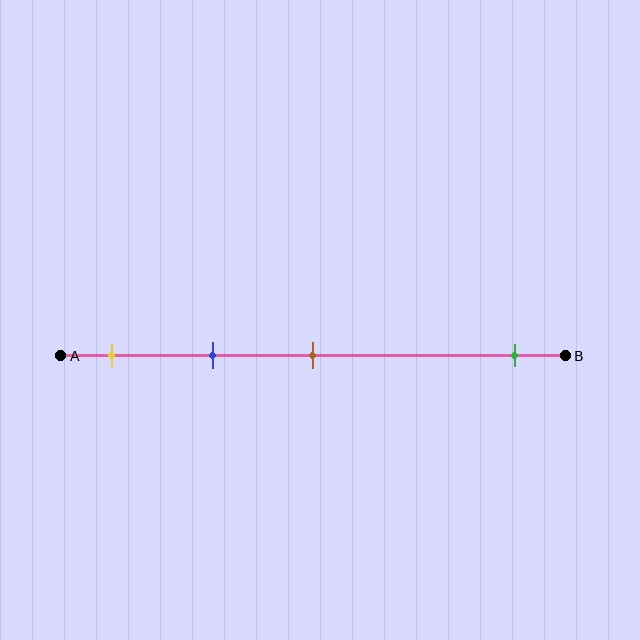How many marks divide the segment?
There are 4 marks dividing the segment.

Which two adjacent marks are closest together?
The yellow and blue marks are the closest adjacent pair.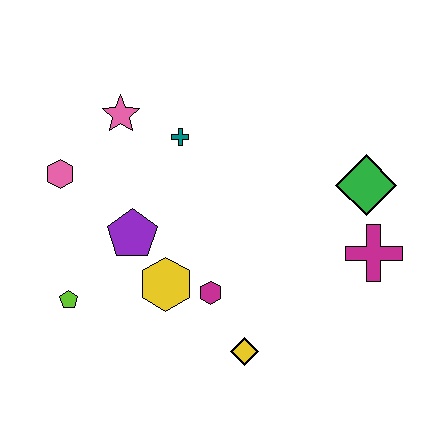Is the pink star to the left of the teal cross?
Yes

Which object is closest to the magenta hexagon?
The yellow hexagon is closest to the magenta hexagon.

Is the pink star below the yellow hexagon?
No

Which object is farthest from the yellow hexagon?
The green diamond is farthest from the yellow hexagon.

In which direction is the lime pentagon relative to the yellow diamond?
The lime pentagon is to the left of the yellow diamond.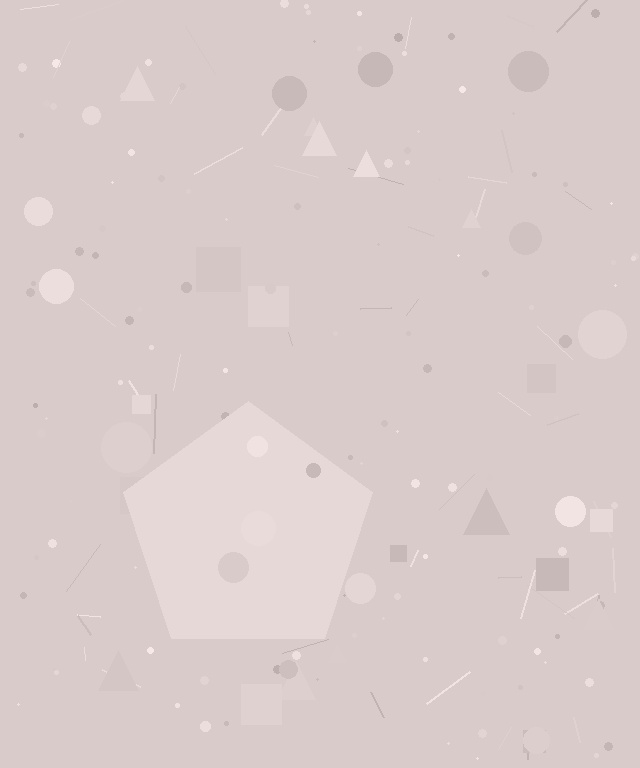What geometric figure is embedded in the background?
A pentagon is embedded in the background.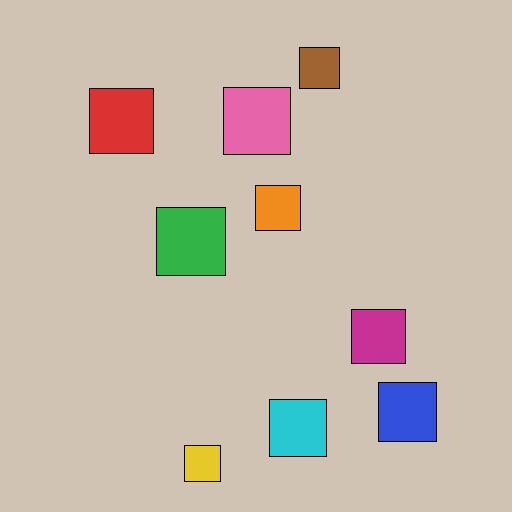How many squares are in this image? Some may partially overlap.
There are 9 squares.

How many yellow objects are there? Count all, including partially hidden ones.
There is 1 yellow object.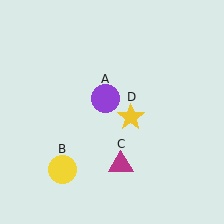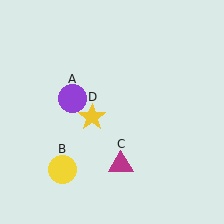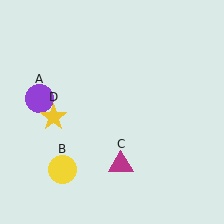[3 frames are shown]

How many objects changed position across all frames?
2 objects changed position: purple circle (object A), yellow star (object D).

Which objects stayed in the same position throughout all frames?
Yellow circle (object B) and magenta triangle (object C) remained stationary.